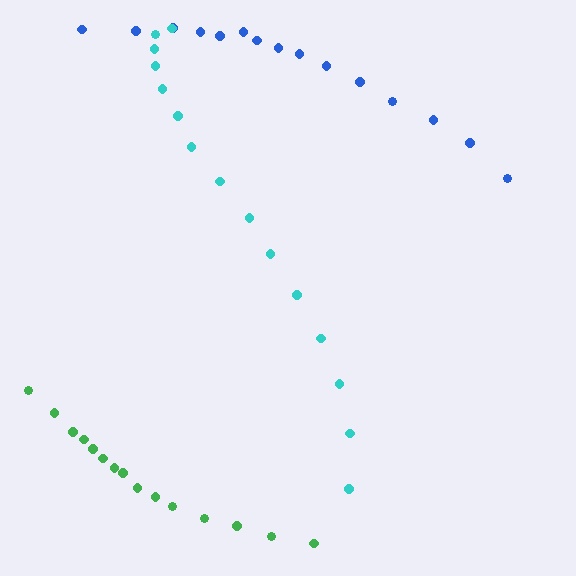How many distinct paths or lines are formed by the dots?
There are 3 distinct paths.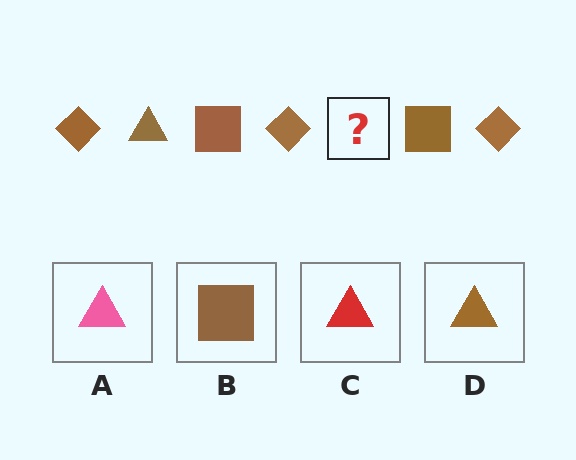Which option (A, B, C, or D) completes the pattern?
D.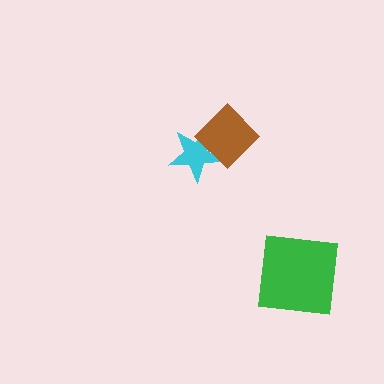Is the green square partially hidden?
No, no other shape covers it.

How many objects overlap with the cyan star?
1 object overlaps with the cyan star.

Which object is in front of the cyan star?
The brown diamond is in front of the cyan star.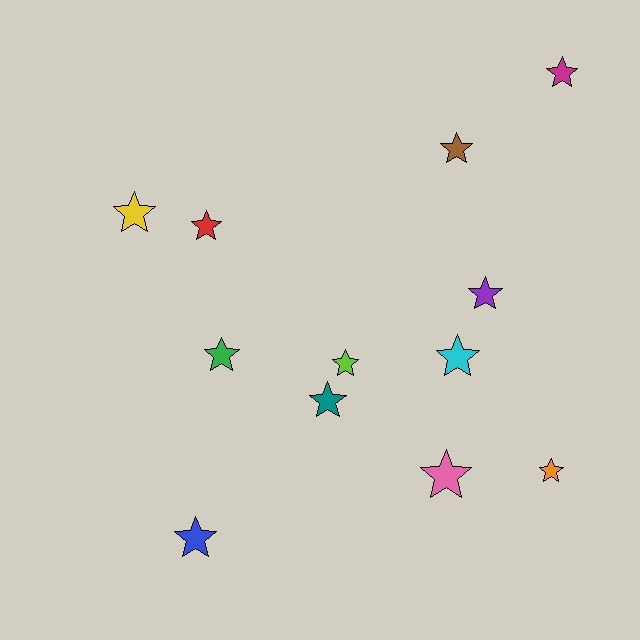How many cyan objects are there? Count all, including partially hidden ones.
There is 1 cyan object.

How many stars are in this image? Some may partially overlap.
There are 12 stars.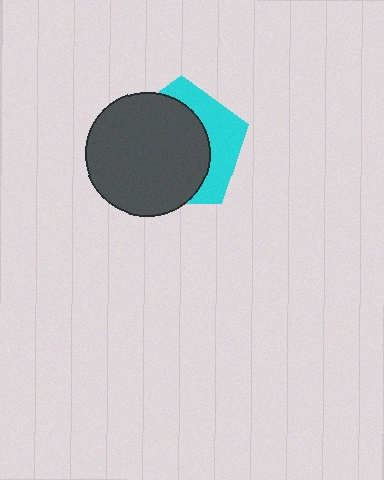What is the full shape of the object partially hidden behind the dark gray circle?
The partially hidden object is a cyan pentagon.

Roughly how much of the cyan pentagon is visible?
A small part of it is visible (roughly 34%).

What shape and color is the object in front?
The object in front is a dark gray circle.